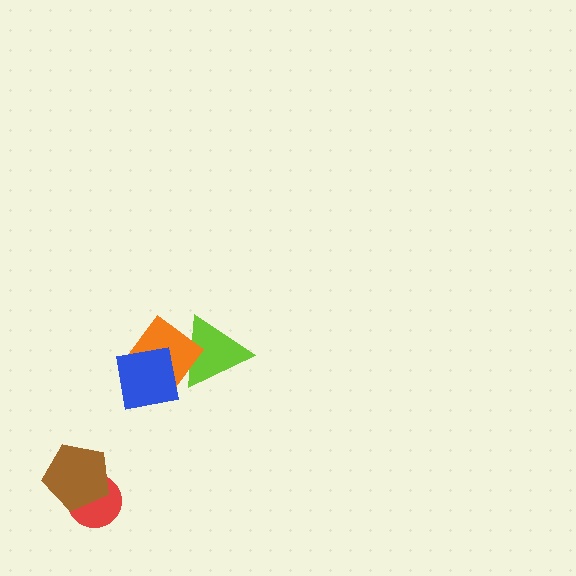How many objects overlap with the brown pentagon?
1 object overlaps with the brown pentagon.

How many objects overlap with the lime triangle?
1 object overlaps with the lime triangle.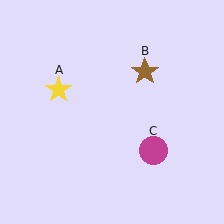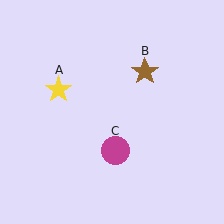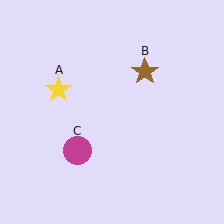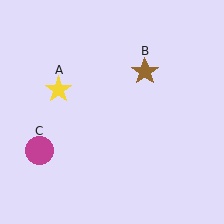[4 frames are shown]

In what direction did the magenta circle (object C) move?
The magenta circle (object C) moved left.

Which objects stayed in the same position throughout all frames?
Yellow star (object A) and brown star (object B) remained stationary.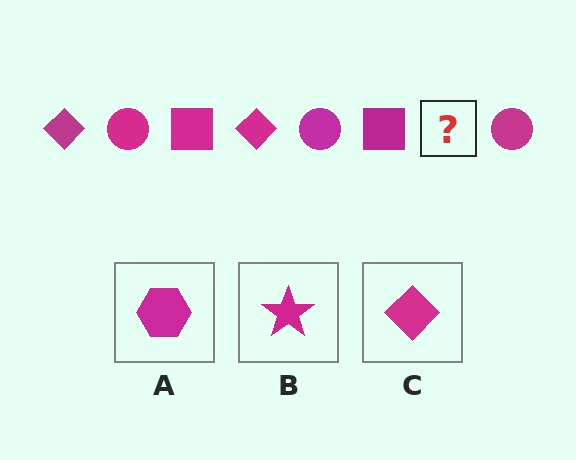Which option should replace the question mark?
Option C.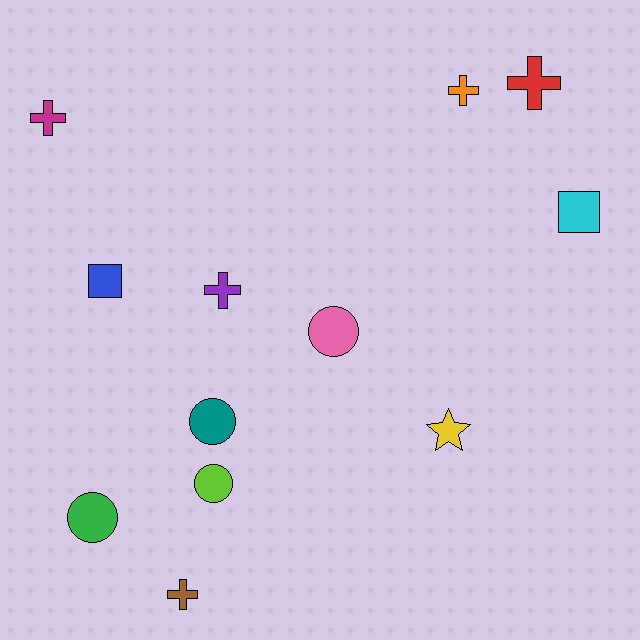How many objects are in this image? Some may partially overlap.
There are 12 objects.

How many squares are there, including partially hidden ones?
There are 2 squares.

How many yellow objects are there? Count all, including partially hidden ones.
There is 1 yellow object.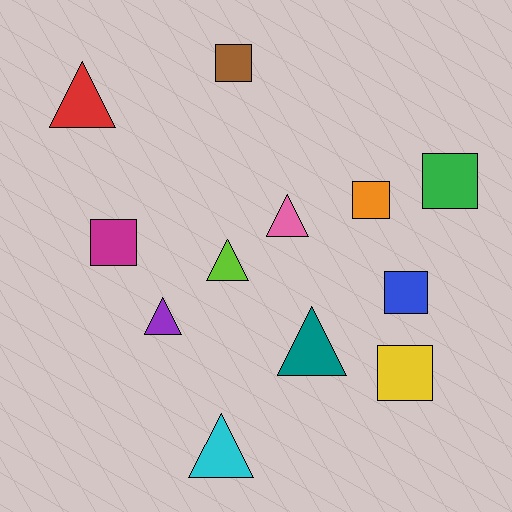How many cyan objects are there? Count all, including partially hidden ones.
There is 1 cyan object.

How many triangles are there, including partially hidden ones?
There are 6 triangles.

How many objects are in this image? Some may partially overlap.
There are 12 objects.